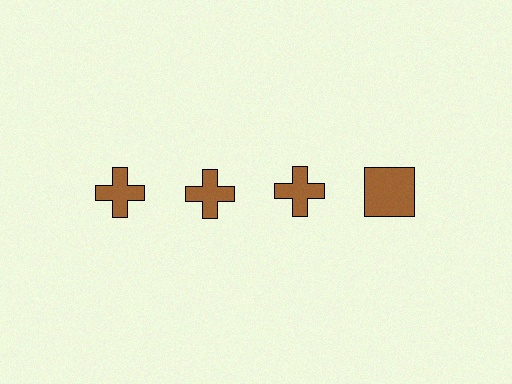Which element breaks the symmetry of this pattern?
The brown square in the top row, second from right column breaks the symmetry. All other shapes are brown crosses.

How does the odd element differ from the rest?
It has a different shape: square instead of cross.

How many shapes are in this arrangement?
There are 4 shapes arranged in a grid pattern.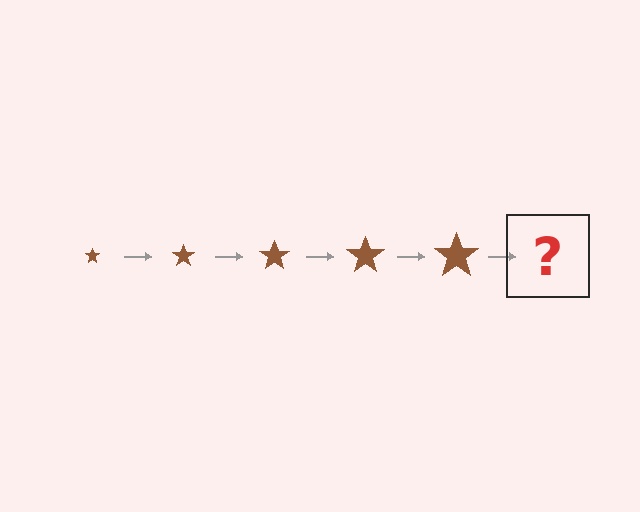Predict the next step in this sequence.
The next step is a brown star, larger than the previous one.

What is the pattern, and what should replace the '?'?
The pattern is that the star gets progressively larger each step. The '?' should be a brown star, larger than the previous one.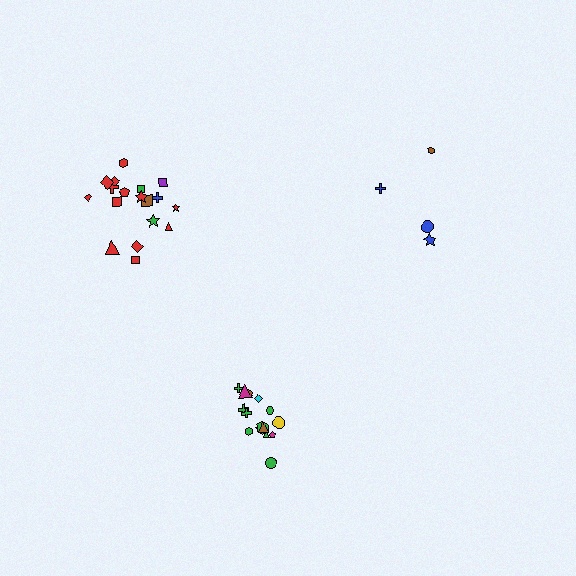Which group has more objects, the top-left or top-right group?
The top-left group.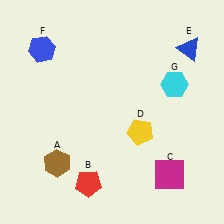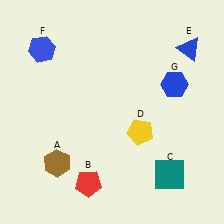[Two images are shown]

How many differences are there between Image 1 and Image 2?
There are 2 differences between the two images.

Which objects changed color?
C changed from magenta to teal. G changed from cyan to blue.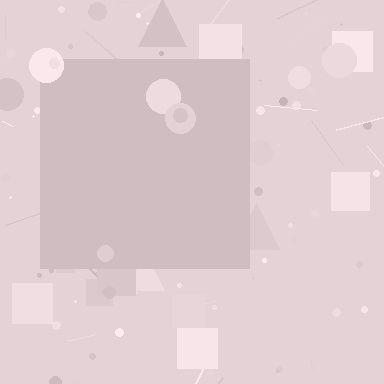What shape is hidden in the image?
A square is hidden in the image.